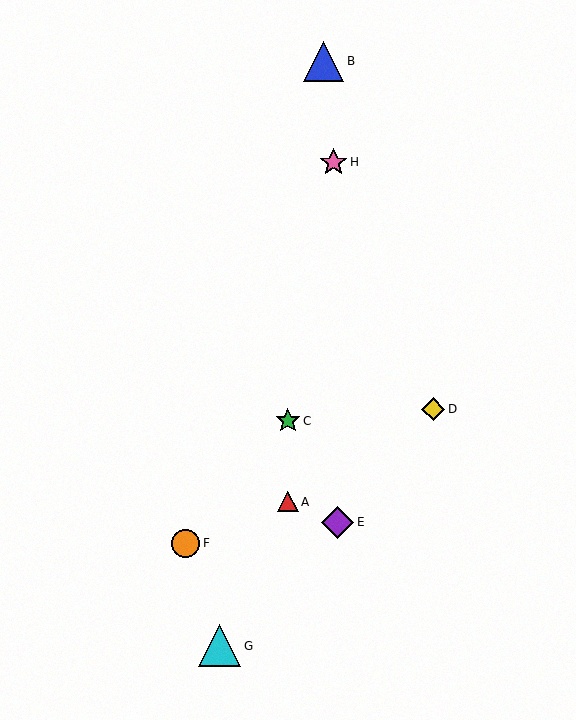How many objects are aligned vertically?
2 objects (A, C) are aligned vertically.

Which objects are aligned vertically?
Objects A, C are aligned vertically.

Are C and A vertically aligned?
Yes, both are at x≈288.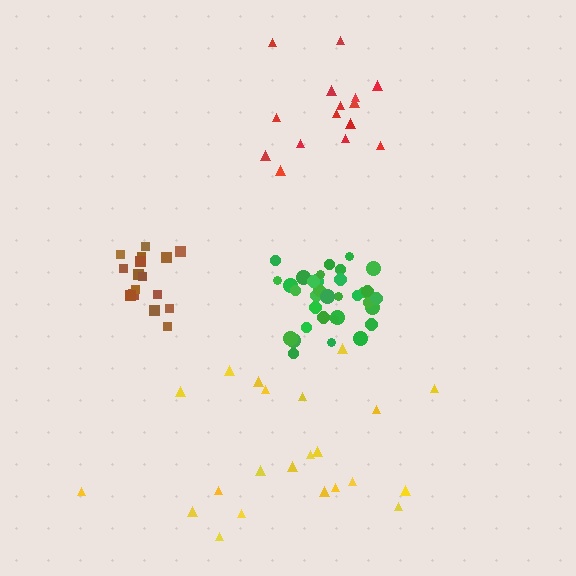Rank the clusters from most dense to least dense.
green, brown, red, yellow.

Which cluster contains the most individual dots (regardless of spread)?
Green (34).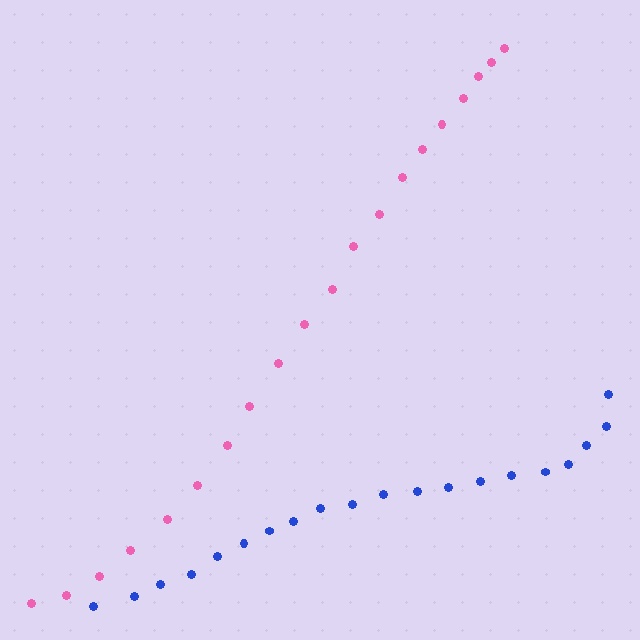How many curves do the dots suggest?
There are 2 distinct paths.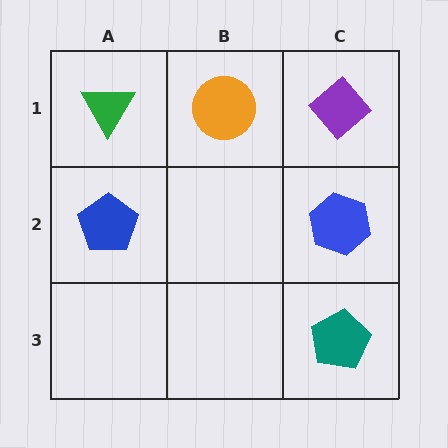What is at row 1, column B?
An orange circle.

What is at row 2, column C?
A blue hexagon.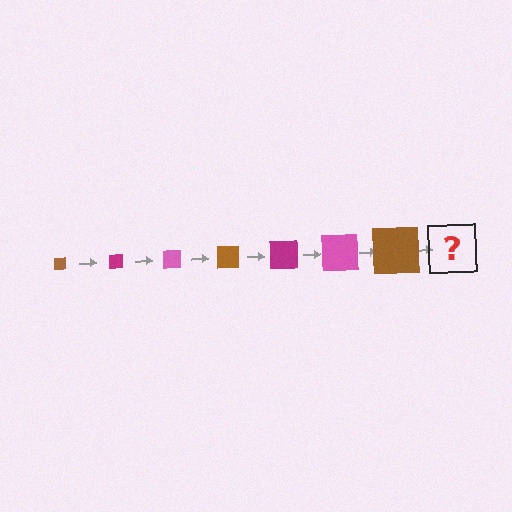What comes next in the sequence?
The next element should be a magenta square, larger than the previous one.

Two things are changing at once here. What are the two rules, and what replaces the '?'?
The two rules are that the square grows larger each step and the color cycles through brown, magenta, and pink. The '?' should be a magenta square, larger than the previous one.